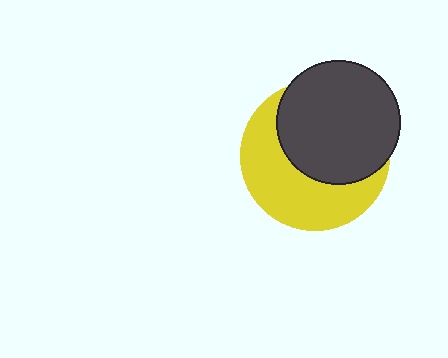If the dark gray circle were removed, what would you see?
You would see the complete yellow circle.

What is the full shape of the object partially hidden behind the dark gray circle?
The partially hidden object is a yellow circle.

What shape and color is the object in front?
The object in front is a dark gray circle.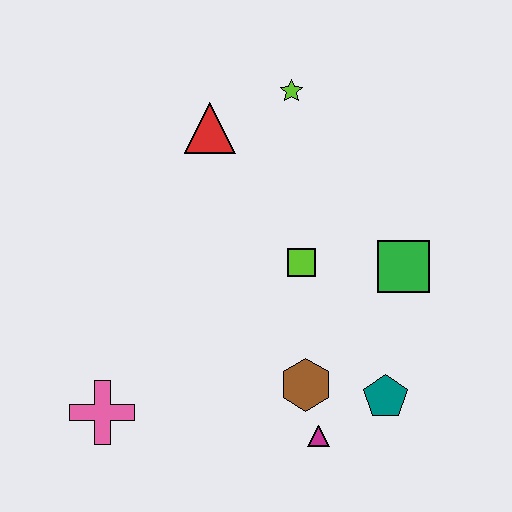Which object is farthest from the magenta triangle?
The lime star is farthest from the magenta triangle.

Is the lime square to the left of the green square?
Yes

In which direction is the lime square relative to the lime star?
The lime square is below the lime star.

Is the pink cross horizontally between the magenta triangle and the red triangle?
No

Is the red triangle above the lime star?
No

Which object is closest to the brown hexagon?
The magenta triangle is closest to the brown hexagon.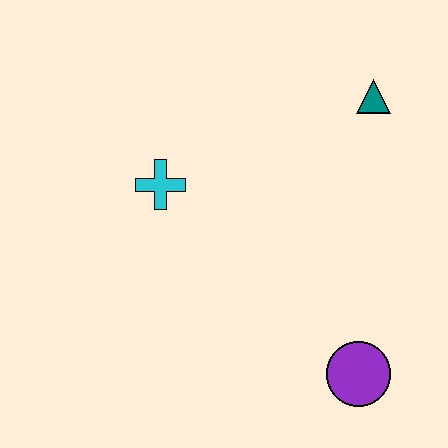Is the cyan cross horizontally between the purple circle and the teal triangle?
No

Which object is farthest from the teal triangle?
The purple circle is farthest from the teal triangle.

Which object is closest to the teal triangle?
The cyan cross is closest to the teal triangle.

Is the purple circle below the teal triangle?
Yes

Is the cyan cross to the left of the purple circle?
Yes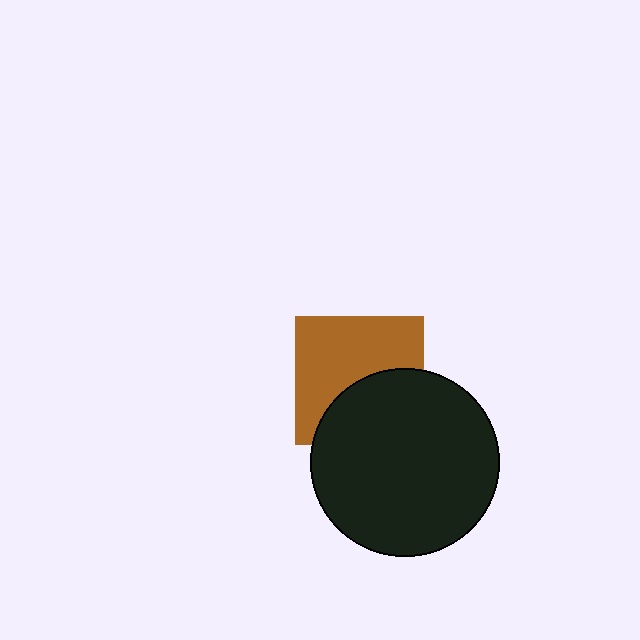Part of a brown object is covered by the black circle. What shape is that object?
It is a square.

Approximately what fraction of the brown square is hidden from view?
Roughly 41% of the brown square is hidden behind the black circle.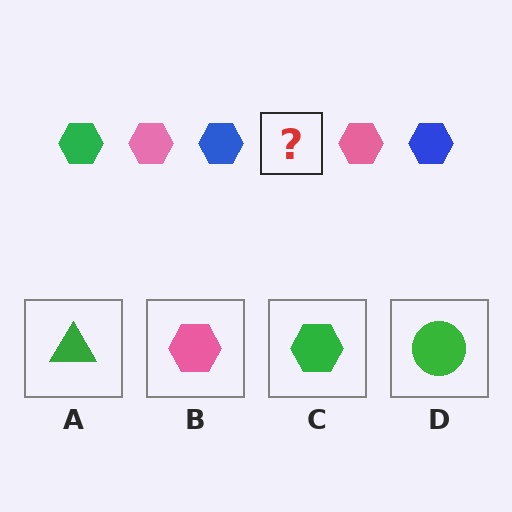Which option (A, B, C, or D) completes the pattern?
C.